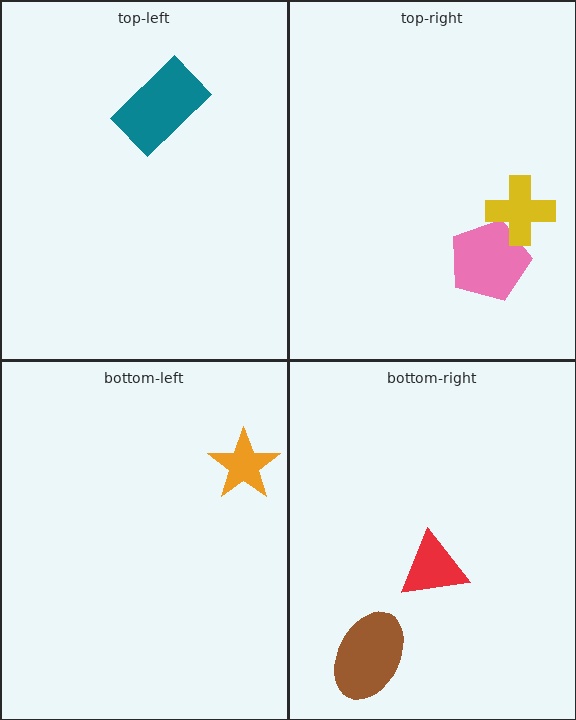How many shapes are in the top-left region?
1.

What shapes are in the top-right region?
The pink pentagon, the yellow cross.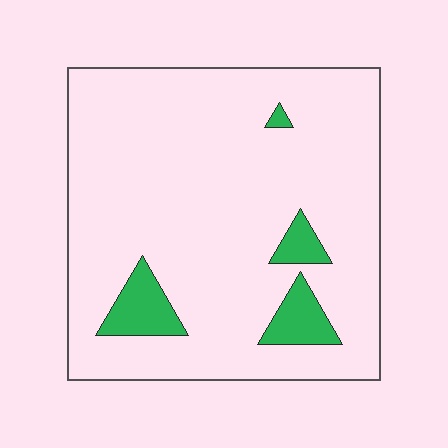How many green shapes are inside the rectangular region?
4.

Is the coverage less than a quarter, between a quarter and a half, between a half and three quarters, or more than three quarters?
Less than a quarter.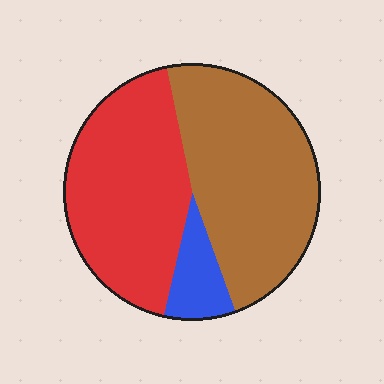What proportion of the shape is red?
Red takes up about two fifths (2/5) of the shape.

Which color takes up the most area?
Brown, at roughly 50%.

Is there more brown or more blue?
Brown.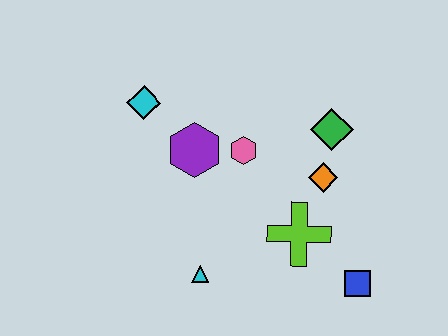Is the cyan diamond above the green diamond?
Yes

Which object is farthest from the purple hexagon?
The blue square is farthest from the purple hexagon.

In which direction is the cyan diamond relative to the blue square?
The cyan diamond is to the left of the blue square.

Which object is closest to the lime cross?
The orange diamond is closest to the lime cross.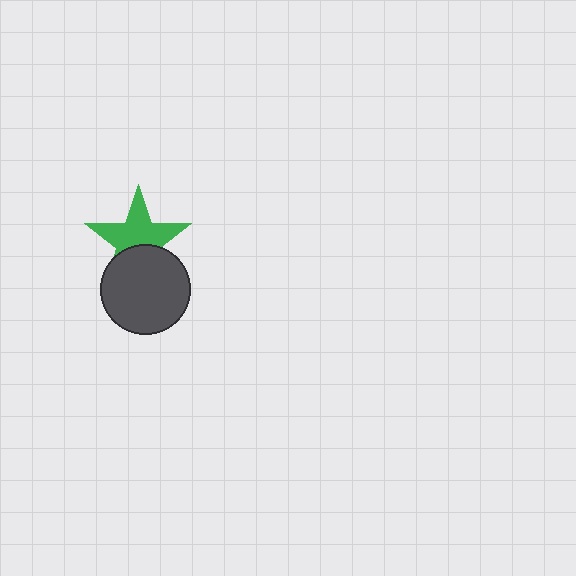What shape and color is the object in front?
The object in front is a dark gray circle.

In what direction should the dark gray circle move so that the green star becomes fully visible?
The dark gray circle should move down. That is the shortest direction to clear the overlap and leave the green star fully visible.